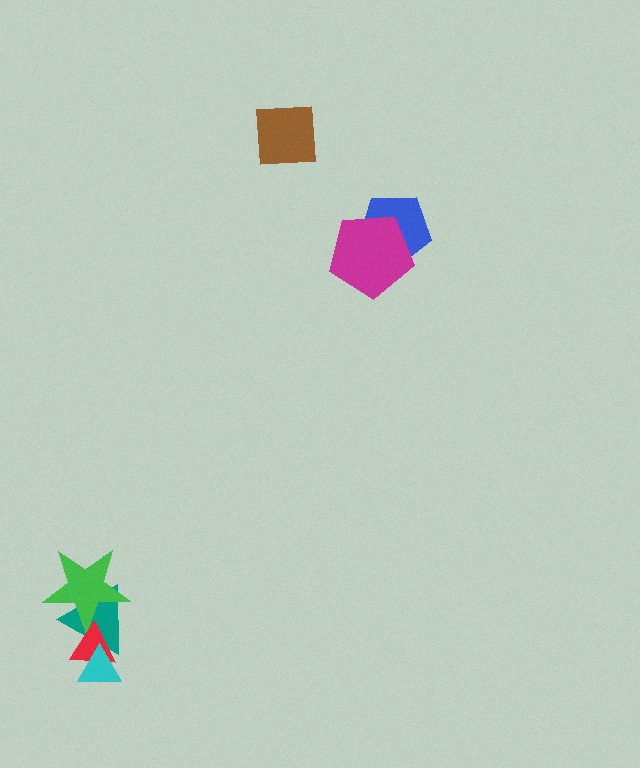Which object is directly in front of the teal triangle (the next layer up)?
The green star is directly in front of the teal triangle.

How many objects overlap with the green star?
2 objects overlap with the green star.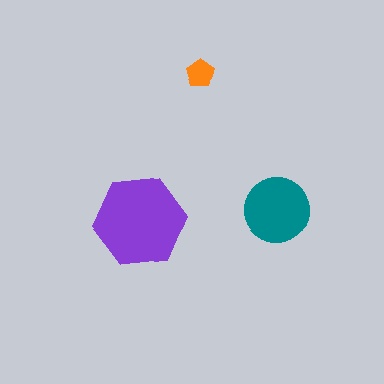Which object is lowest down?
The purple hexagon is bottommost.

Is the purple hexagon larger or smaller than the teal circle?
Larger.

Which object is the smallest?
The orange pentagon.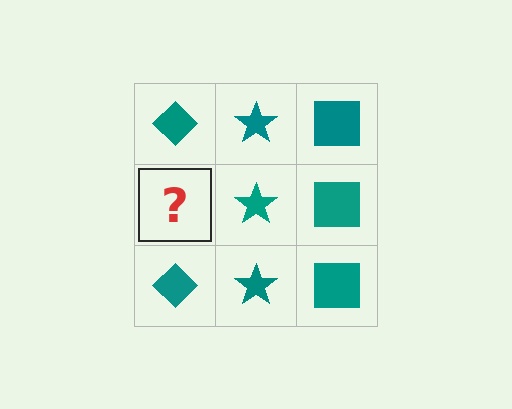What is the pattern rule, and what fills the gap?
The rule is that each column has a consistent shape. The gap should be filled with a teal diamond.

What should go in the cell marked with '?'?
The missing cell should contain a teal diamond.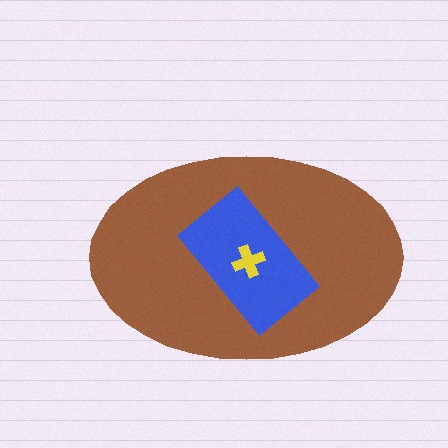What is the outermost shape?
The brown ellipse.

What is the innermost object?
The yellow cross.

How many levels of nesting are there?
3.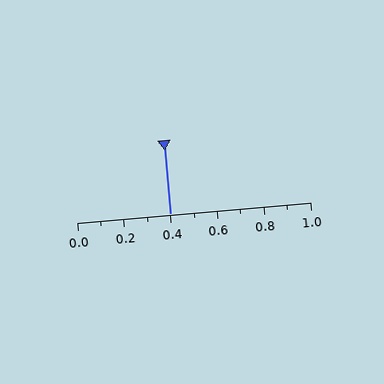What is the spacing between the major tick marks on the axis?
The major ticks are spaced 0.2 apart.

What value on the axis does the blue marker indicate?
The marker indicates approximately 0.4.